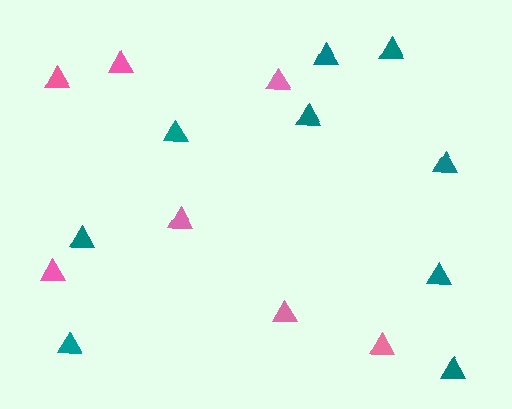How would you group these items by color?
There are 2 groups: one group of pink triangles (7) and one group of teal triangles (9).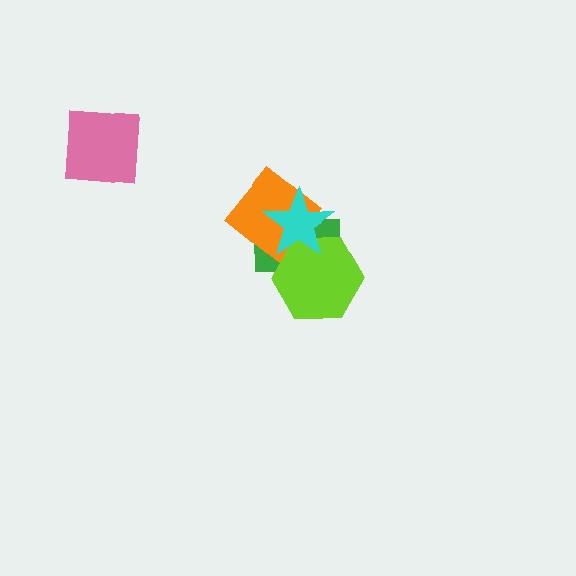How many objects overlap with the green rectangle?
3 objects overlap with the green rectangle.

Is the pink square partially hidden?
No, no other shape covers it.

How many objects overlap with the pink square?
0 objects overlap with the pink square.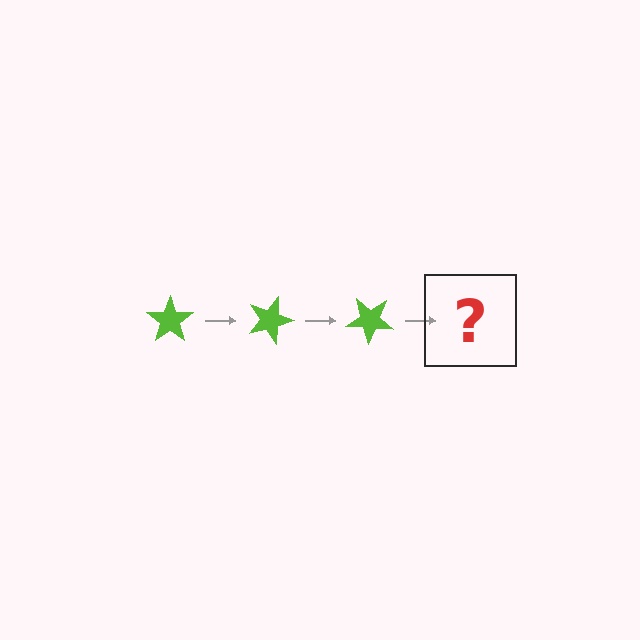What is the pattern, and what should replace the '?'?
The pattern is that the star rotates 20 degrees each step. The '?' should be a lime star rotated 60 degrees.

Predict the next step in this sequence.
The next step is a lime star rotated 60 degrees.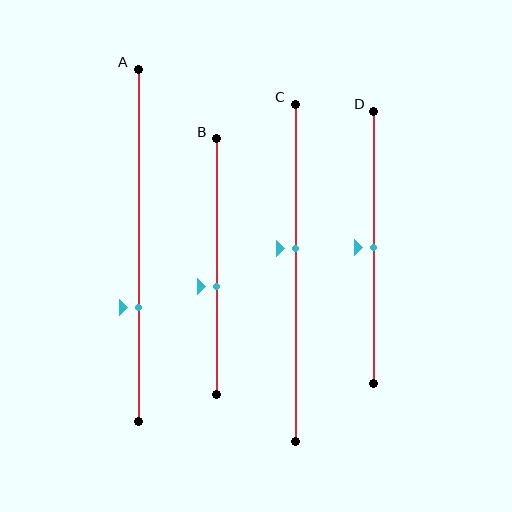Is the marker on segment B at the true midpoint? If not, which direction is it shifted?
No, the marker on segment B is shifted downward by about 8% of the segment length.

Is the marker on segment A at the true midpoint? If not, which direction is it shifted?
No, the marker on segment A is shifted downward by about 18% of the segment length.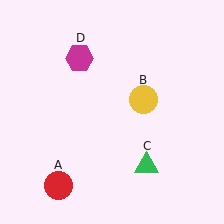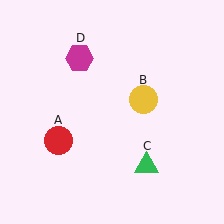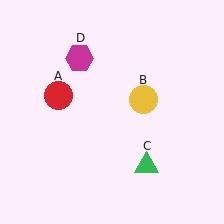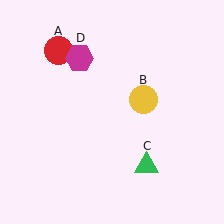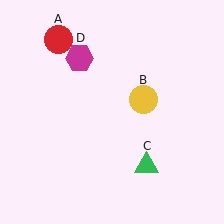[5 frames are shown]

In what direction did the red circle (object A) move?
The red circle (object A) moved up.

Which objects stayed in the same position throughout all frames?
Yellow circle (object B) and green triangle (object C) and magenta hexagon (object D) remained stationary.